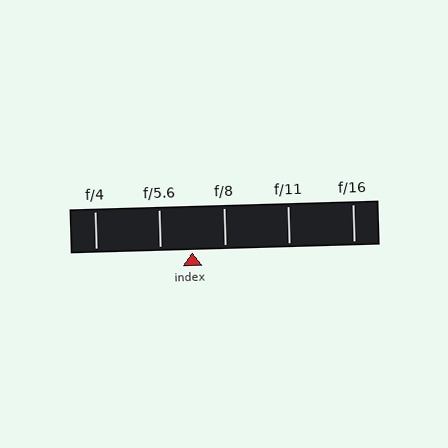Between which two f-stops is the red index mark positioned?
The index mark is between f/5.6 and f/8.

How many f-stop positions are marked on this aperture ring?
There are 5 f-stop positions marked.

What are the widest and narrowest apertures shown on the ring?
The widest aperture shown is f/4 and the narrowest is f/16.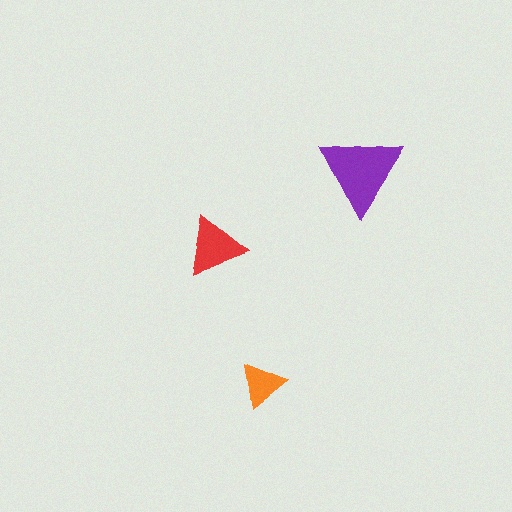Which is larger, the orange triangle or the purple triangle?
The purple one.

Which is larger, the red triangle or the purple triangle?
The purple one.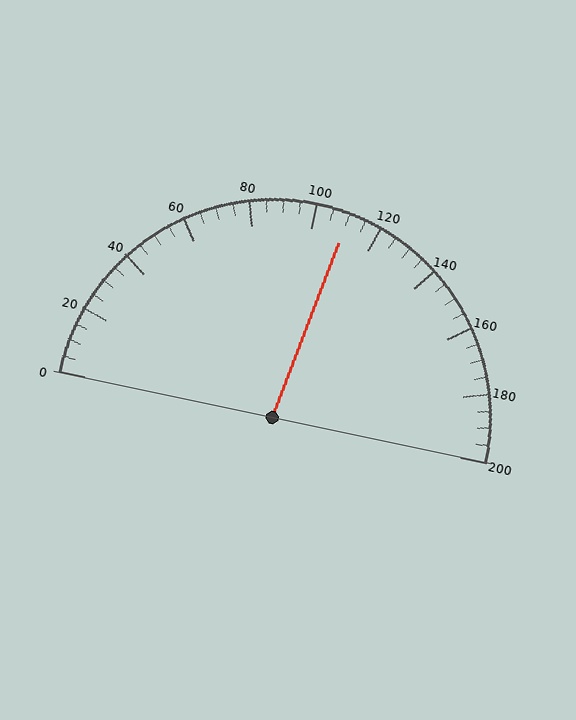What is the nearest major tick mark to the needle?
The nearest major tick mark is 120.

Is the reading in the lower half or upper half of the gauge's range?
The reading is in the upper half of the range (0 to 200).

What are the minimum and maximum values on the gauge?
The gauge ranges from 0 to 200.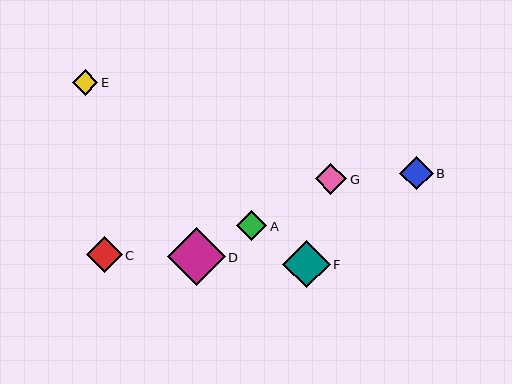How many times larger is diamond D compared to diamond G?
Diamond D is approximately 1.8 times the size of diamond G.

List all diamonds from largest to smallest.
From largest to smallest: D, F, C, B, G, A, E.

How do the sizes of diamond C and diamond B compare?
Diamond C and diamond B are approximately the same size.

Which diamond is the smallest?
Diamond E is the smallest with a size of approximately 25 pixels.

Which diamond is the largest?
Diamond D is the largest with a size of approximately 58 pixels.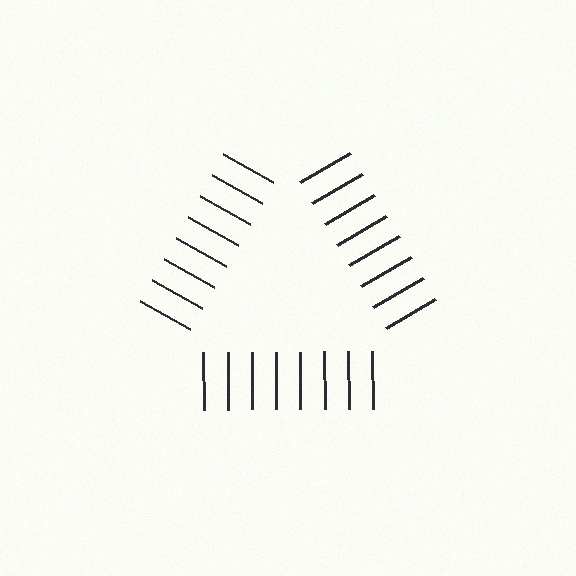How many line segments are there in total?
24 — 8 along each of the 3 edges.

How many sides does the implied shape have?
3 sides — the line-ends trace a triangle.